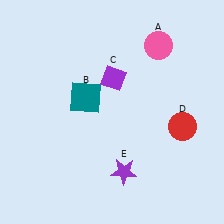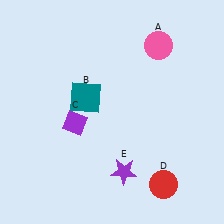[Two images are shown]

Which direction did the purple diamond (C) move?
The purple diamond (C) moved down.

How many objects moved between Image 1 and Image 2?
2 objects moved between the two images.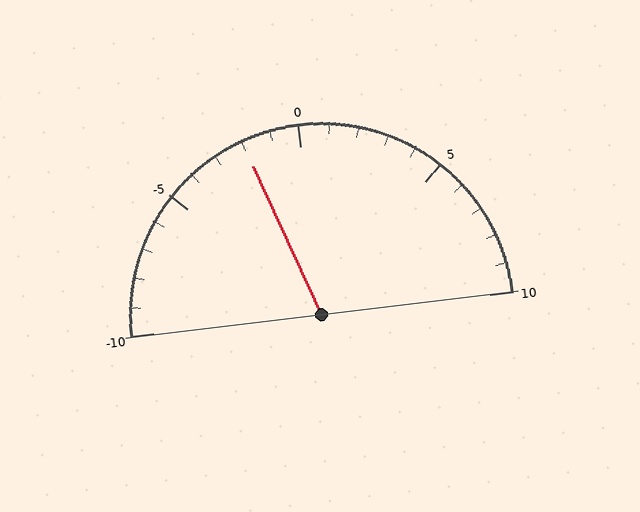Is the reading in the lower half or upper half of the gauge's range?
The reading is in the lower half of the range (-10 to 10).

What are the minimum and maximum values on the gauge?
The gauge ranges from -10 to 10.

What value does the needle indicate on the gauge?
The needle indicates approximately -2.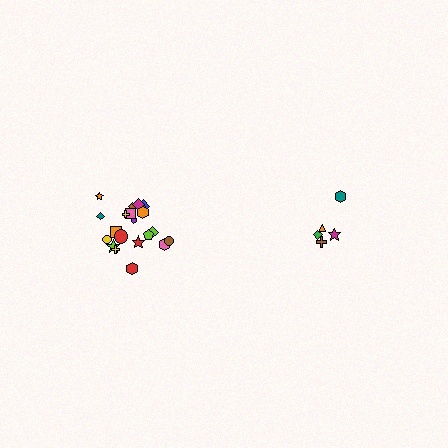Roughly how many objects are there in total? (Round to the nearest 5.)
Roughly 25 objects in total.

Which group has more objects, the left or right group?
The left group.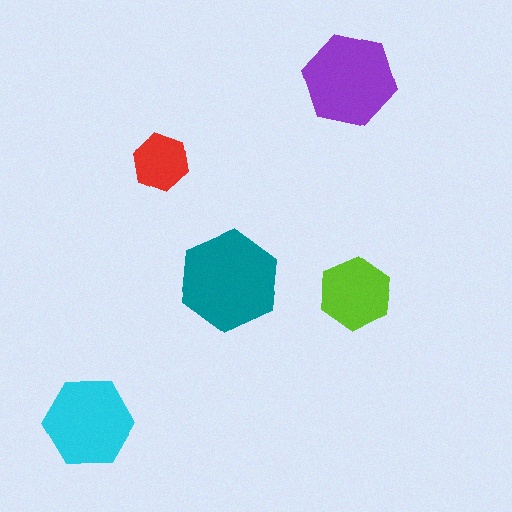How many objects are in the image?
There are 5 objects in the image.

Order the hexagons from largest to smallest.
the teal one, the purple one, the cyan one, the lime one, the red one.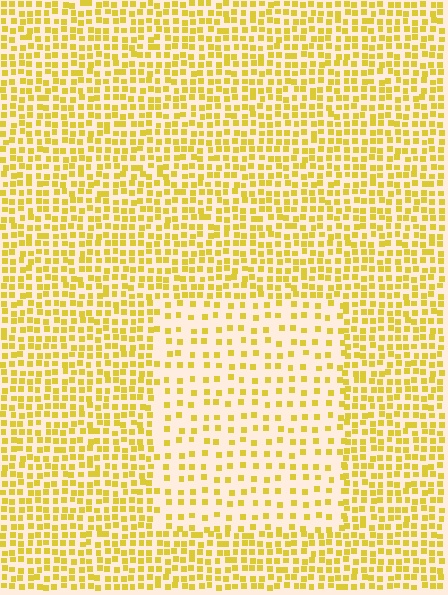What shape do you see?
I see a rectangle.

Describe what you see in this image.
The image contains small yellow elements arranged at two different densities. A rectangle-shaped region is visible where the elements are less densely packed than the surrounding area.